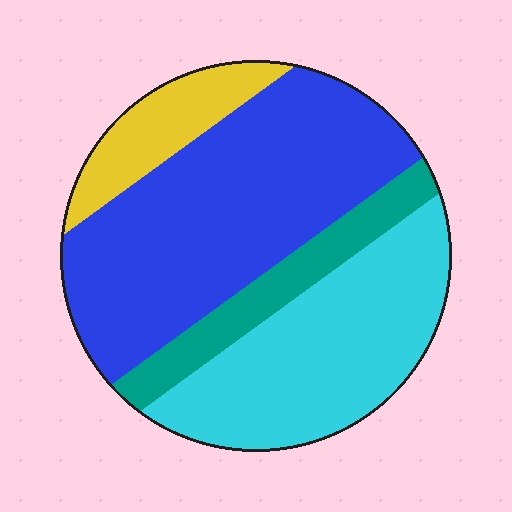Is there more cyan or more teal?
Cyan.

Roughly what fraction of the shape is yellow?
Yellow takes up less than a quarter of the shape.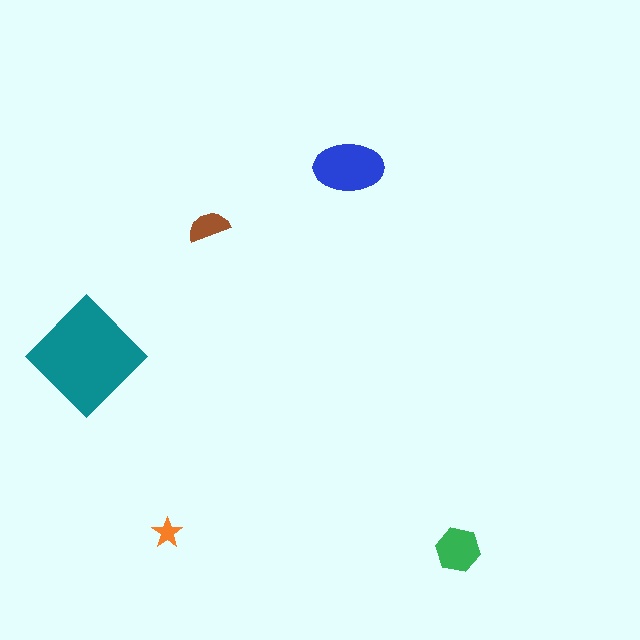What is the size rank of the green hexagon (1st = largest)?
3rd.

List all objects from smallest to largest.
The orange star, the brown semicircle, the green hexagon, the blue ellipse, the teal diamond.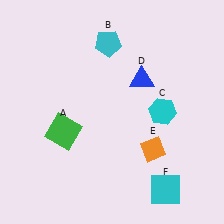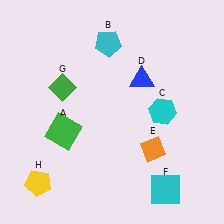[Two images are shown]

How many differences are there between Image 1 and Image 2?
There are 2 differences between the two images.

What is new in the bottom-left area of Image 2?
A yellow pentagon (H) was added in the bottom-left area of Image 2.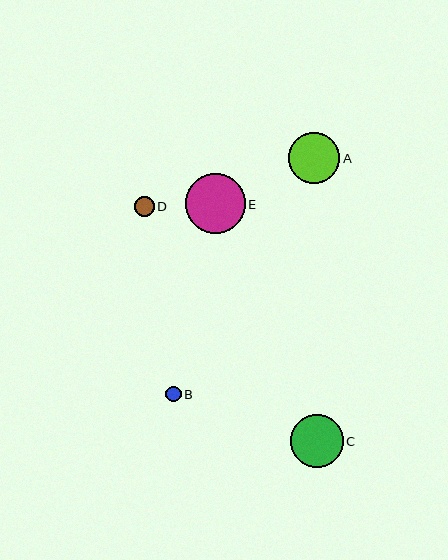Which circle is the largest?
Circle E is the largest with a size of approximately 59 pixels.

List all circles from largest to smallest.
From largest to smallest: E, C, A, D, B.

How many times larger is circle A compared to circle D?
Circle A is approximately 2.6 times the size of circle D.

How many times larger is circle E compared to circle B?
Circle E is approximately 3.9 times the size of circle B.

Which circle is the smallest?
Circle B is the smallest with a size of approximately 15 pixels.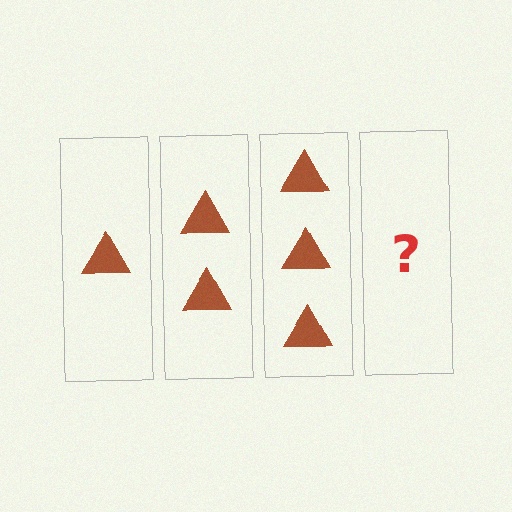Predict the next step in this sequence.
The next step is 4 triangles.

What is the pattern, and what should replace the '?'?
The pattern is that each step adds one more triangle. The '?' should be 4 triangles.